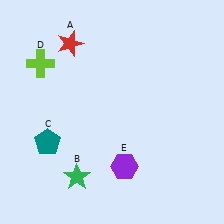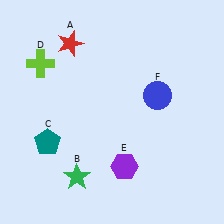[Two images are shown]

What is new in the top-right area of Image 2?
A blue circle (F) was added in the top-right area of Image 2.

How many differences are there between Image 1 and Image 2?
There is 1 difference between the two images.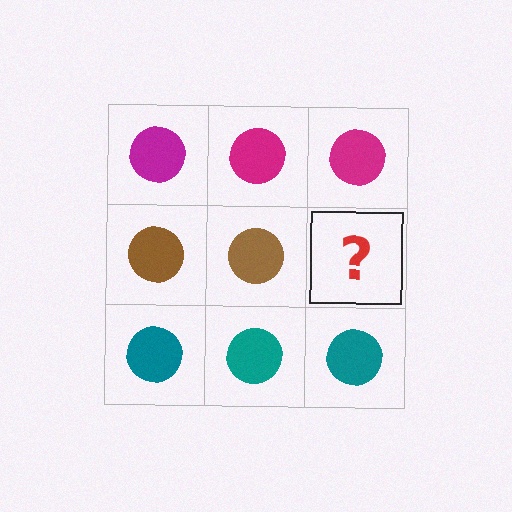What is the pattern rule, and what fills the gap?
The rule is that each row has a consistent color. The gap should be filled with a brown circle.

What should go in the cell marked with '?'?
The missing cell should contain a brown circle.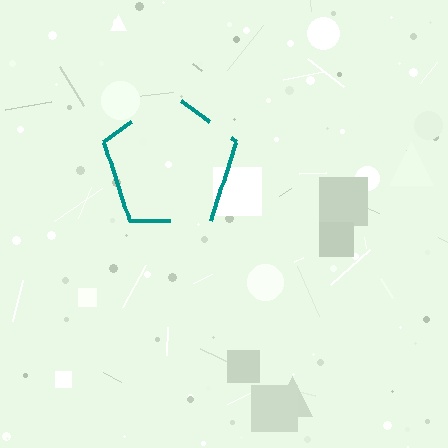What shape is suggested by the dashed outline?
The dashed outline suggests a pentagon.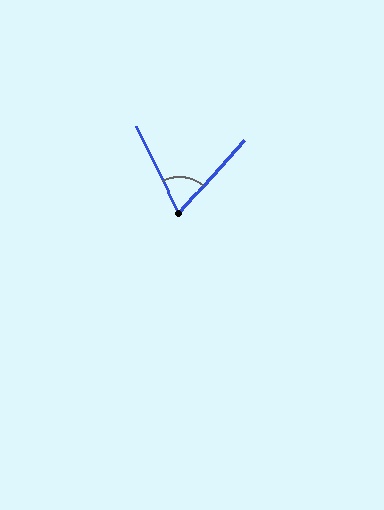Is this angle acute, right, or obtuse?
It is acute.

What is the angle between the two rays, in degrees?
Approximately 69 degrees.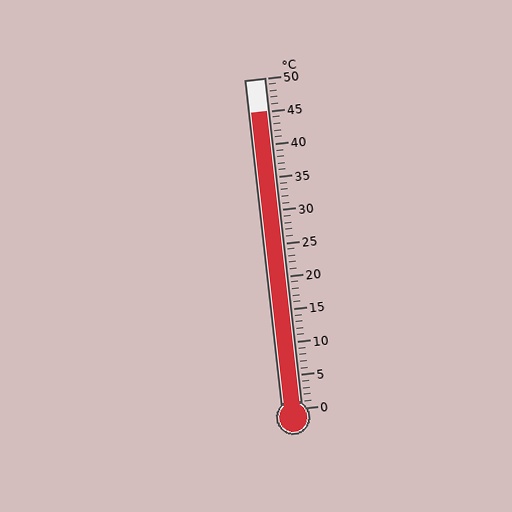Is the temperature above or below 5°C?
The temperature is above 5°C.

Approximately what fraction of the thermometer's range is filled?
The thermometer is filled to approximately 90% of its range.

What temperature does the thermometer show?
The thermometer shows approximately 45°C.